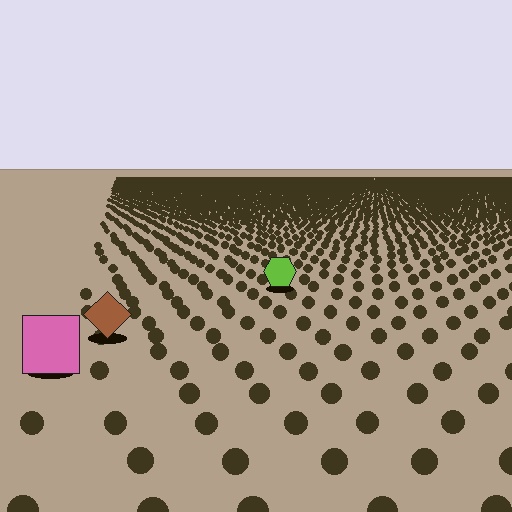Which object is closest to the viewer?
The pink square is closest. The texture marks near it are larger and more spread out.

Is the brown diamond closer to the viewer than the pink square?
No. The pink square is closer — you can tell from the texture gradient: the ground texture is coarser near it.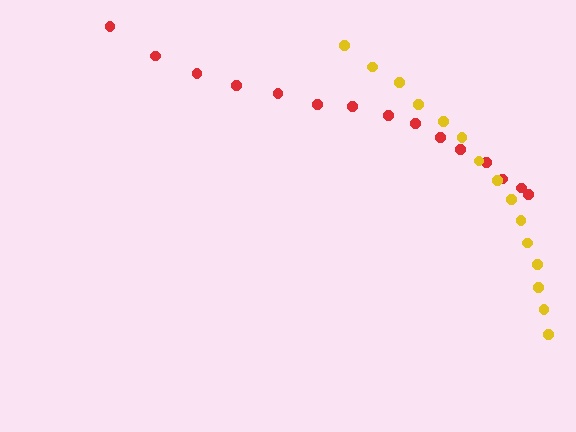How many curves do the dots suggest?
There are 2 distinct paths.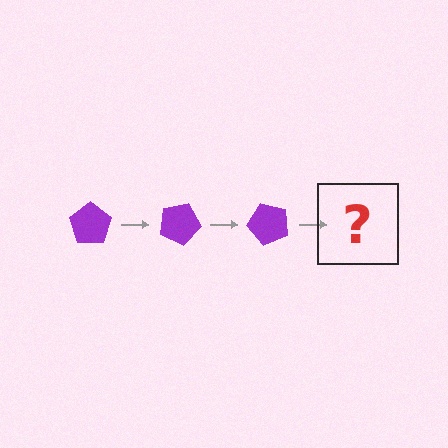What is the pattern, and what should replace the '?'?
The pattern is that the pentagon rotates 25 degrees each step. The '?' should be a purple pentagon rotated 75 degrees.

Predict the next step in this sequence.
The next step is a purple pentagon rotated 75 degrees.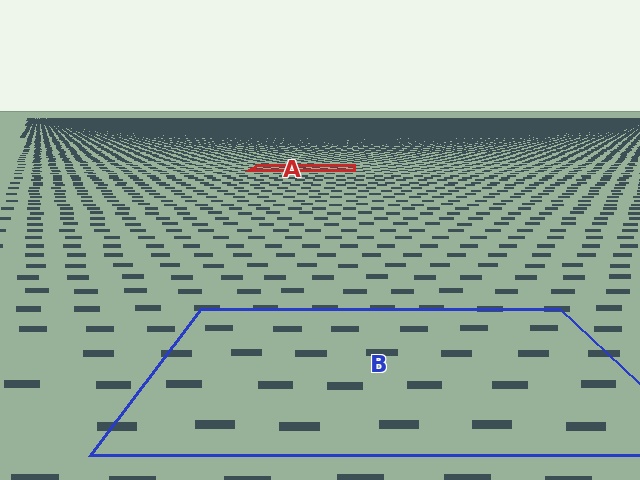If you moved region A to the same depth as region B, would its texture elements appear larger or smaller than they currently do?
They would appear larger. At a closer depth, the same texture elements are projected at a bigger on-screen size.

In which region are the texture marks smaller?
The texture marks are smaller in region A, because it is farther away.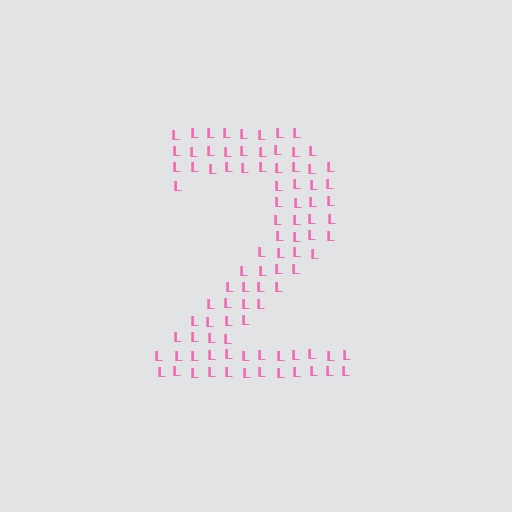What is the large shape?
The large shape is the digit 2.